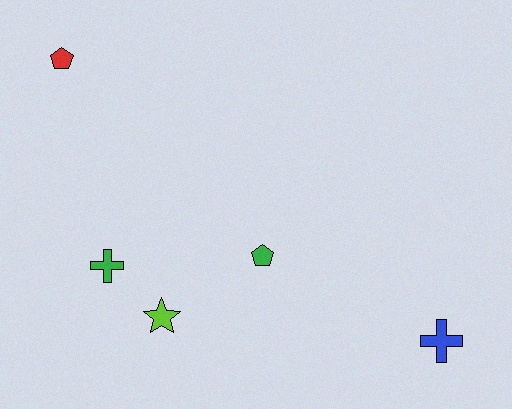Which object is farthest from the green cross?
The blue cross is farthest from the green cross.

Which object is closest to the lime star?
The green cross is closest to the lime star.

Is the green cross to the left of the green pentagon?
Yes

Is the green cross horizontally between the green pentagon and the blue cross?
No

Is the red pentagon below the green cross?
No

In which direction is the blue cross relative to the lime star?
The blue cross is to the right of the lime star.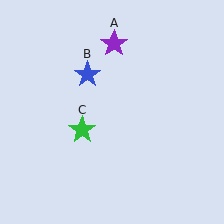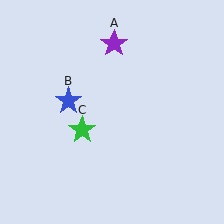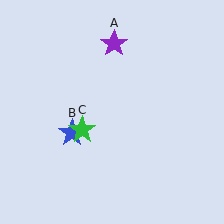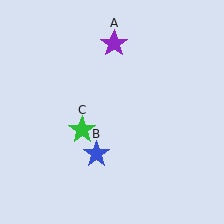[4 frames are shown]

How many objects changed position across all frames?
1 object changed position: blue star (object B).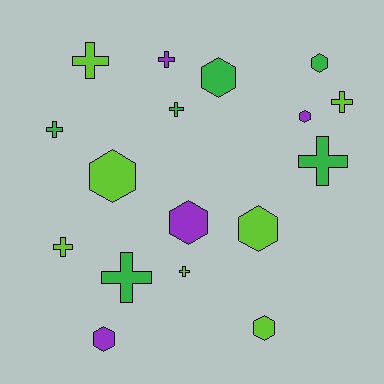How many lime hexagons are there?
There are 3 lime hexagons.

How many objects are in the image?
There are 17 objects.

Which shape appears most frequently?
Cross, with 9 objects.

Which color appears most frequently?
Lime, with 7 objects.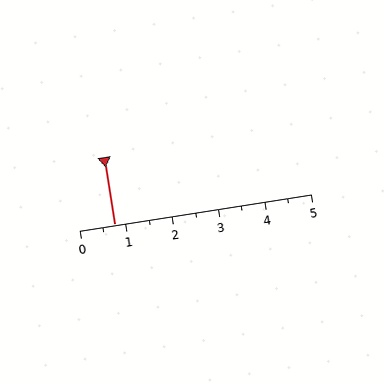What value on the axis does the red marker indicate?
The marker indicates approximately 0.8.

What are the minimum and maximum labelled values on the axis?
The axis runs from 0 to 5.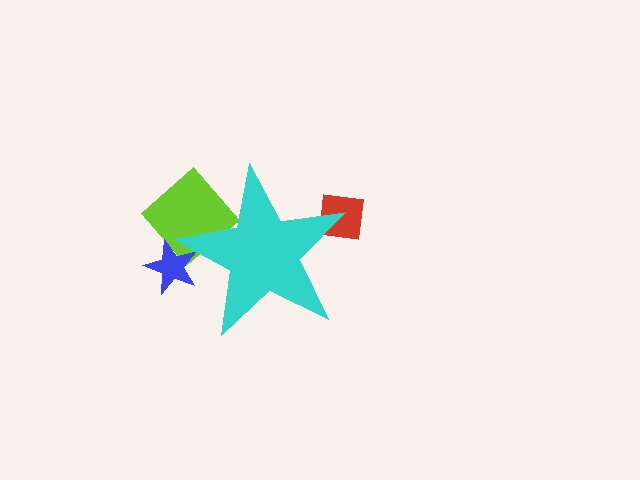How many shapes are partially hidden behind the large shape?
3 shapes are partially hidden.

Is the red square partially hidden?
Yes, the red square is partially hidden behind the cyan star.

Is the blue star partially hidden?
Yes, the blue star is partially hidden behind the cyan star.